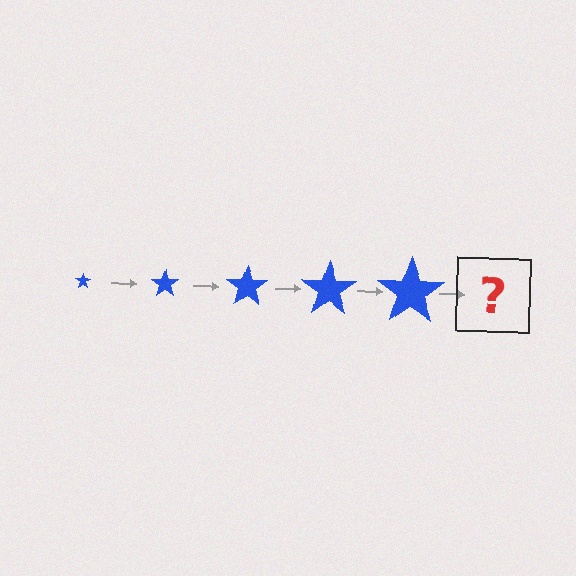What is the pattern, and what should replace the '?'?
The pattern is that the star gets progressively larger each step. The '?' should be a blue star, larger than the previous one.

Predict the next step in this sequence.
The next step is a blue star, larger than the previous one.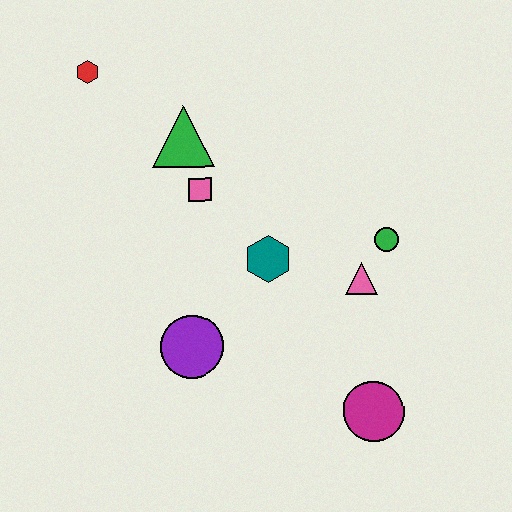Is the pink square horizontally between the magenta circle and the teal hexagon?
No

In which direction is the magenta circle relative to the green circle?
The magenta circle is below the green circle.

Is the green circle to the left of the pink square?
No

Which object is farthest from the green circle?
The red hexagon is farthest from the green circle.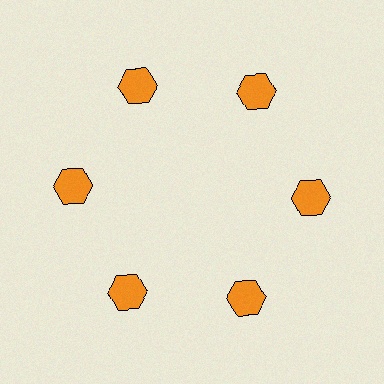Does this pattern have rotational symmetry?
Yes, this pattern has 6-fold rotational symmetry. It looks the same after rotating 60 degrees around the center.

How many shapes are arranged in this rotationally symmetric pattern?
There are 6 shapes, arranged in 6 groups of 1.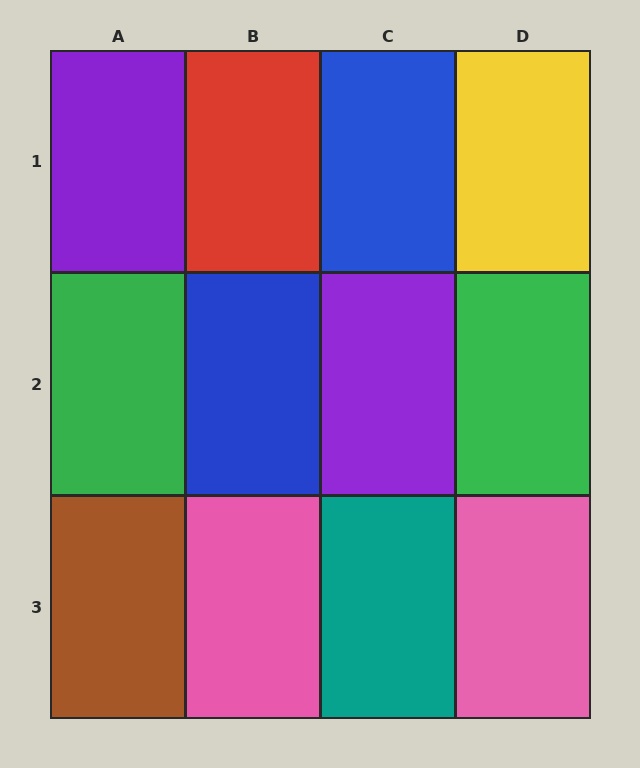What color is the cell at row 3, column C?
Teal.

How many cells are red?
1 cell is red.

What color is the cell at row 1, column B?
Red.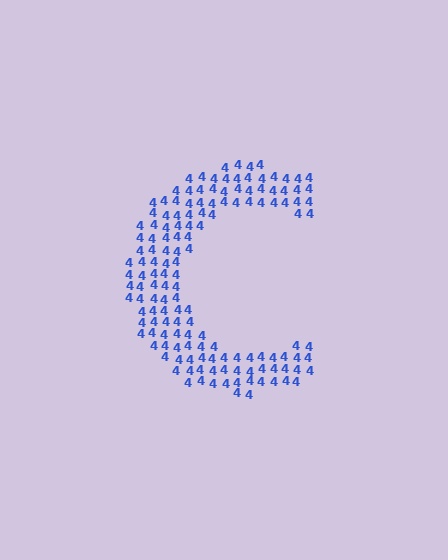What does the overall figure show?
The overall figure shows the letter C.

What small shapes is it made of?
It is made of small digit 4's.